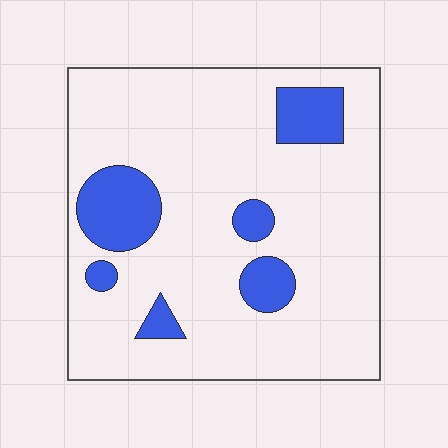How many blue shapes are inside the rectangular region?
6.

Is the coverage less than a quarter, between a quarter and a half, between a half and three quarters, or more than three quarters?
Less than a quarter.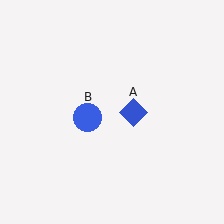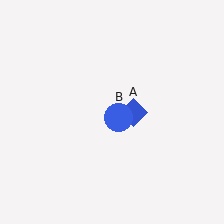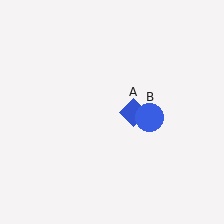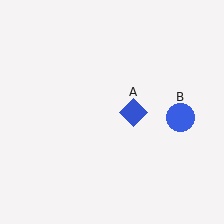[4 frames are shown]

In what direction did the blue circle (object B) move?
The blue circle (object B) moved right.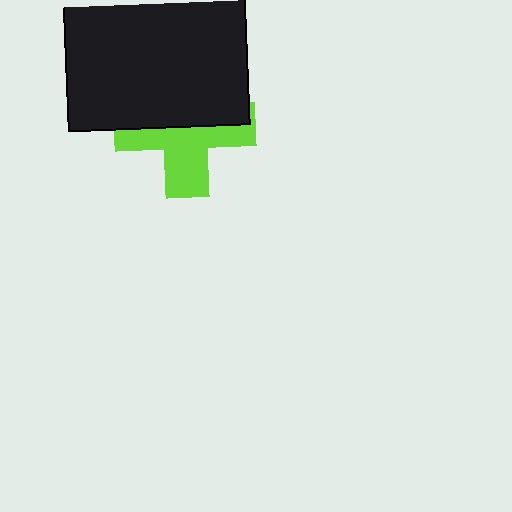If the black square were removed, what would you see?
You would see the complete lime cross.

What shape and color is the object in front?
The object in front is a black square.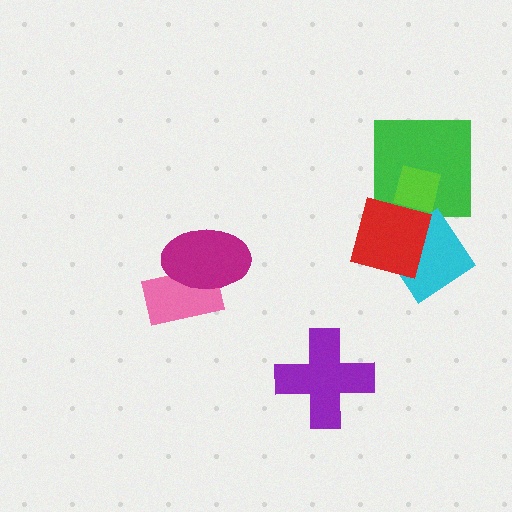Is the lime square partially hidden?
Yes, it is partially covered by another shape.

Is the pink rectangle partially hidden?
Yes, it is partially covered by another shape.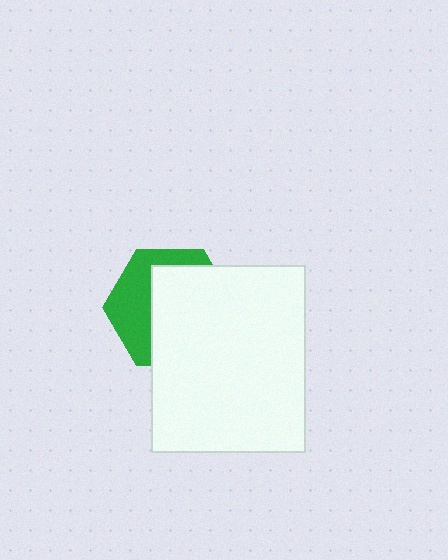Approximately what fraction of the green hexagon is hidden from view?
Roughly 60% of the green hexagon is hidden behind the white rectangle.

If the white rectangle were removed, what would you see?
You would see the complete green hexagon.